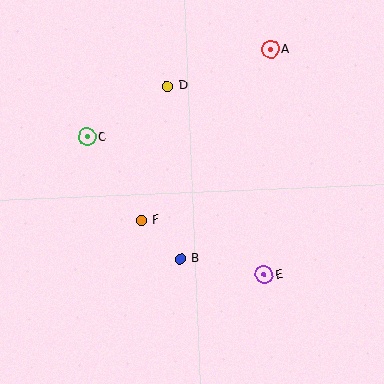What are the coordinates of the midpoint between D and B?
The midpoint between D and B is at (173, 173).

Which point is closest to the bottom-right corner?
Point E is closest to the bottom-right corner.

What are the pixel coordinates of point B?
Point B is at (180, 259).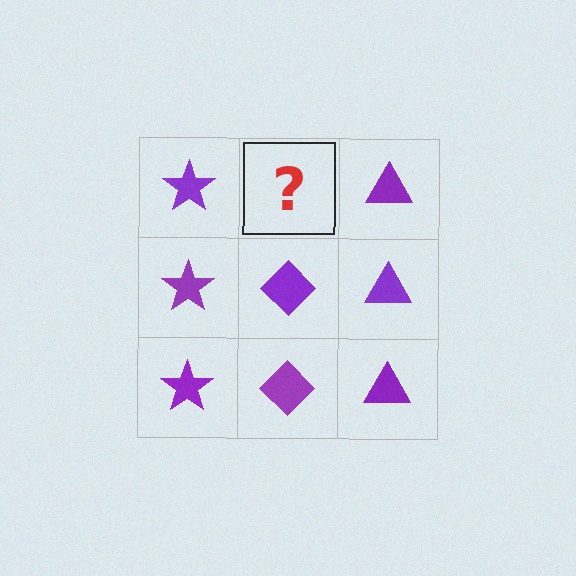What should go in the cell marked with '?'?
The missing cell should contain a purple diamond.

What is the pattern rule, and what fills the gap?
The rule is that each column has a consistent shape. The gap should be filled with a purple diamond.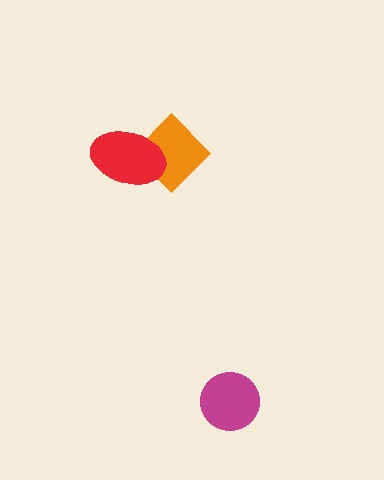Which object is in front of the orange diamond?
The red ellipse is in front of the orange diamond.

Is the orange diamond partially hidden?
Yes, it is partially covered by another shape.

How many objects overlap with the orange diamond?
1 object overlaps with the orange diamond.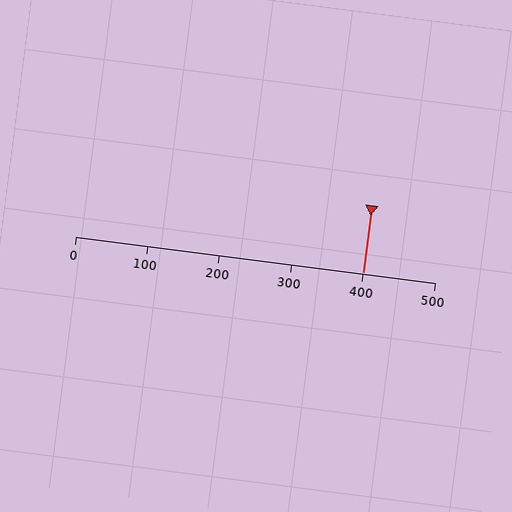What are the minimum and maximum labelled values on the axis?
The axis runs from 0 to 500.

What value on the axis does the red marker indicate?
The marker indicates approximately 400.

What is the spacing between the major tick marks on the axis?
The major ticks are spaced 100 apart.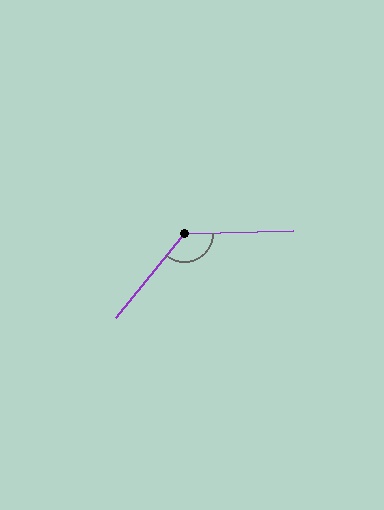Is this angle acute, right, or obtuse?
It is obtuse.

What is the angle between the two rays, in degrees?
Approximately 131 degrees.